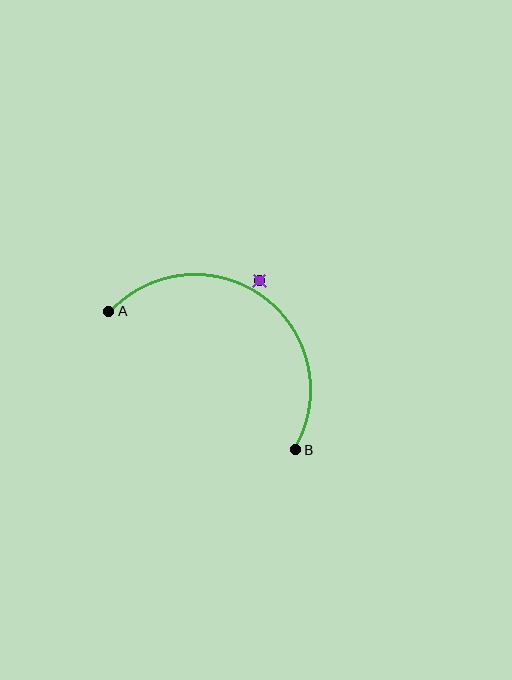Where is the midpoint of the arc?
The arc midpoint is the point on the curve farthest from the straight line joining A and B. It sits above and to the right of that line.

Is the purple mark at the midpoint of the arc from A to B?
No — the purple mark does not lie on the arc at all. It sits slightly outside the curve.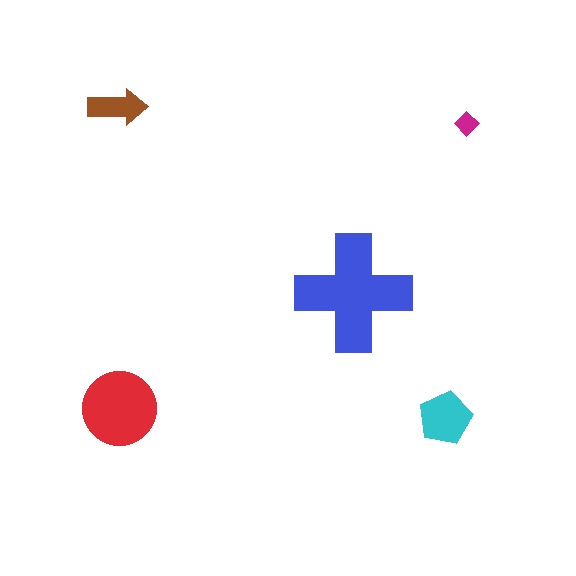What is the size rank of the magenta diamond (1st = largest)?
5th.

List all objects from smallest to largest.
The magenta diamond, the brown arrow, the cyan pentagon, the red circle, the blue cross.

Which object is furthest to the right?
The magenta diamond is rightmost.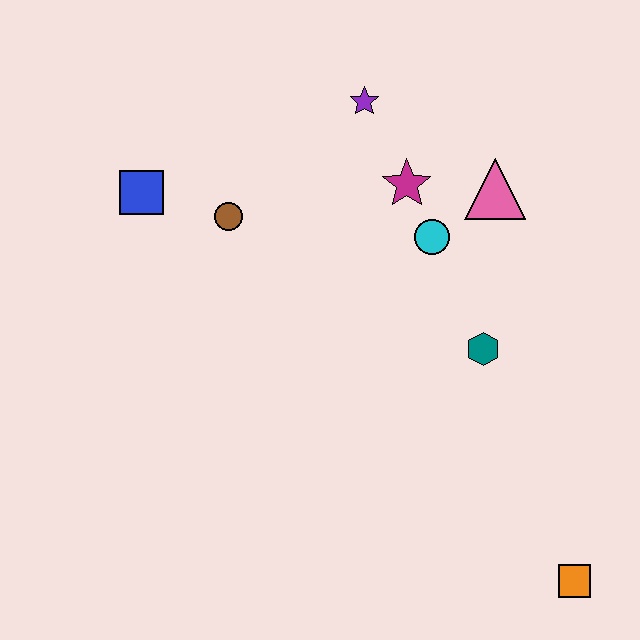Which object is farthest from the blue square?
The orange square is farthest from the blue square.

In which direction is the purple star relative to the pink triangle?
The purple star is to the left of the pink triangle.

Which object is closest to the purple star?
The magenta star is closest to the purple star.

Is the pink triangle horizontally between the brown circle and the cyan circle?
No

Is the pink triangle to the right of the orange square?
No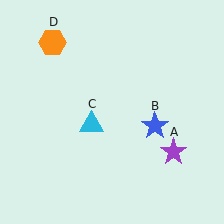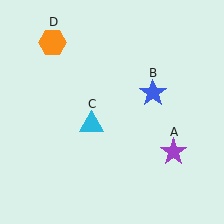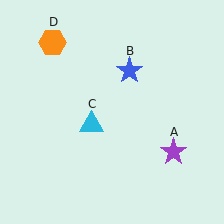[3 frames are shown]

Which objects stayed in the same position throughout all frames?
Purple star (object A) and cyan triangle (object C) and orange hexagon (object D) remained stationary.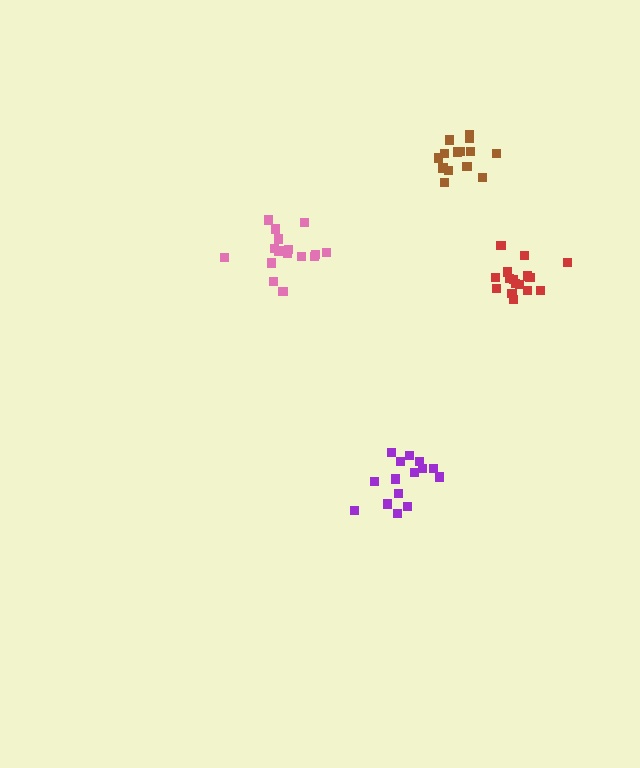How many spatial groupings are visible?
There are 4 spatial groupings.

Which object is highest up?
The brown cluster is topmost.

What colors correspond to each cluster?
The clusters are colored: brown, purple, pink, red.